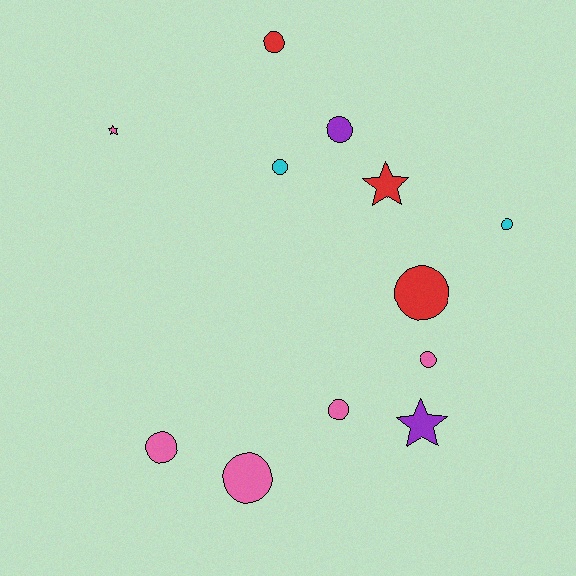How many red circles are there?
There are 2 red circles.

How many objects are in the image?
There are 12 objects.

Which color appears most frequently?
Pink, with 5 objects.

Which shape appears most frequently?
Circle, with 9 objects.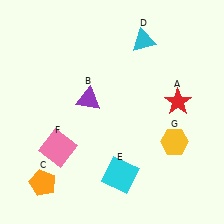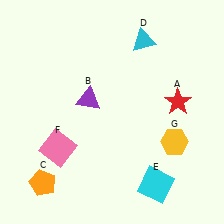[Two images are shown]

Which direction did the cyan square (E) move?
The cyan square (E) moved right.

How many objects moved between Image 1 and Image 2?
1 object moved between the two images.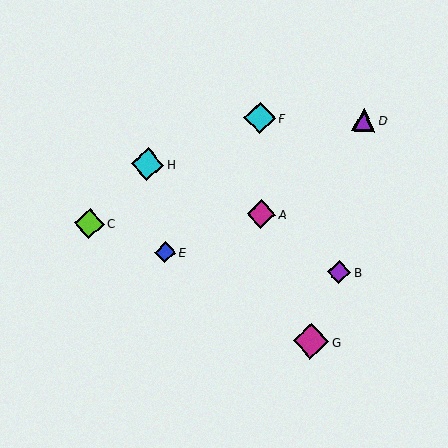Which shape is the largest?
The magenta diamond (labeled G) is the largest.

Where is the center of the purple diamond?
The center of the purple diamond is at (339, 272).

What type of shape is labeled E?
Shape E is a blue diamond.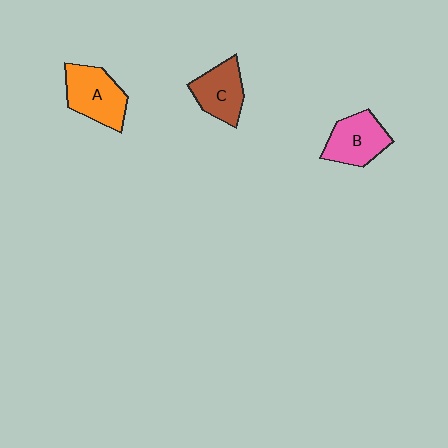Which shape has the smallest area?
Shape C (brown).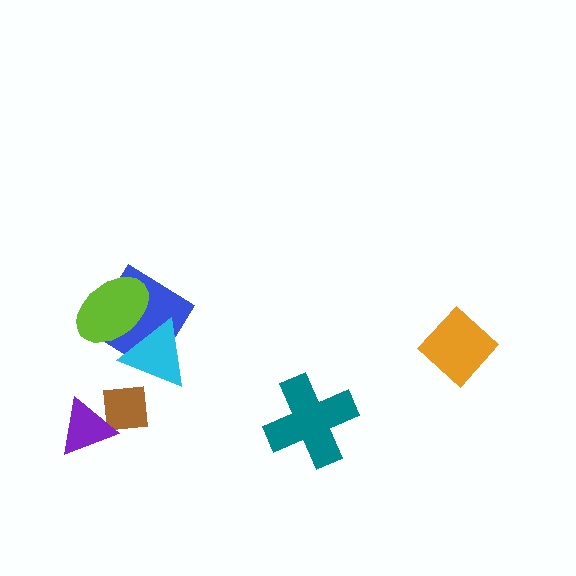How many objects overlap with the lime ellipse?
2 objects overlap with the lime ellipse.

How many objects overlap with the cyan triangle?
2 objects overlap with the cyan triangle.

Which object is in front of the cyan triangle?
The lime ellipse is in front of the cyan triangle.